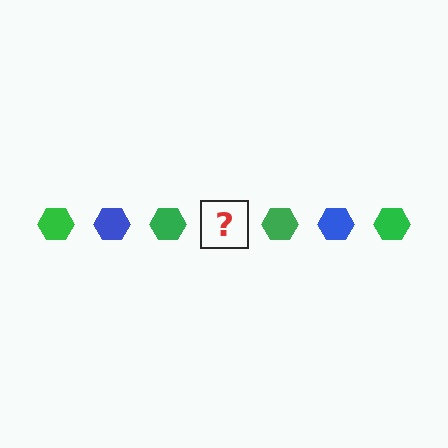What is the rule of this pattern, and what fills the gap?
The rule is that the pattern cycles through green, blue hexagons. The gap should be filled with a blue hexagon.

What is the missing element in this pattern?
The missing element is a blue hexagon.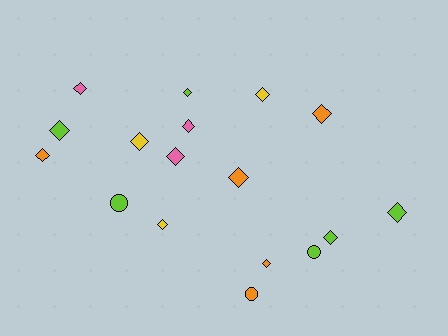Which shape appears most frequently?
Diamond, with 14 objects.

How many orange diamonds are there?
There are 4 orange diamonds.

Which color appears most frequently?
Lime, with 6 objects.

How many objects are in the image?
There are 17 objects.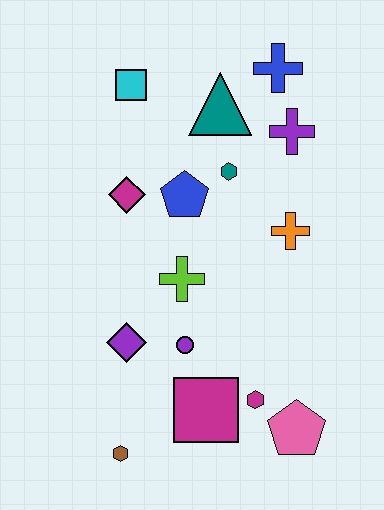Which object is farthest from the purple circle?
The blue cross is farthest from the purple circle.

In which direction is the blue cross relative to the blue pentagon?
The blue cross is above the blue pentagon.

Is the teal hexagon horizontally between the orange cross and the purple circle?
Yes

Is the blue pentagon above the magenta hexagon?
Yes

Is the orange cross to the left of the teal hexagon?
No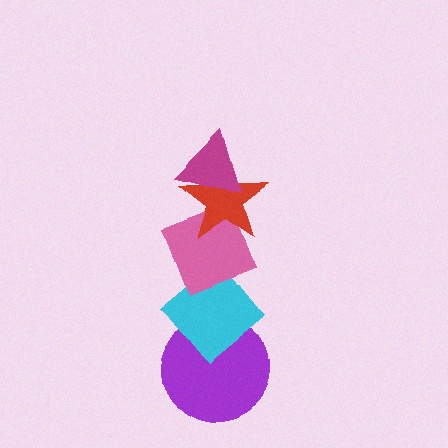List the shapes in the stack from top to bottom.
From top to bottom: the magenta triangle, the red star, the pink diamond, the cyan diamond, the purple circle.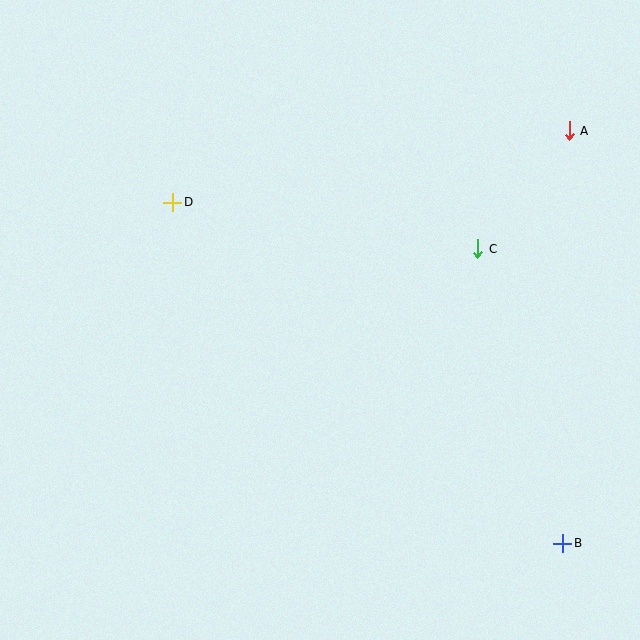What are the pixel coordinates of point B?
Point B is at (563, 543).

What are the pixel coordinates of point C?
Point C is at (478, 249).